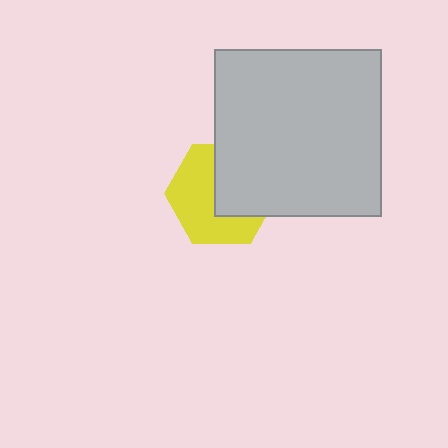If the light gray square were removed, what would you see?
You would see the complete yellow hexagon.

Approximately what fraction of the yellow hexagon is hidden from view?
Roughly 46% of the yellow hexagon is hidden behind the light gray square.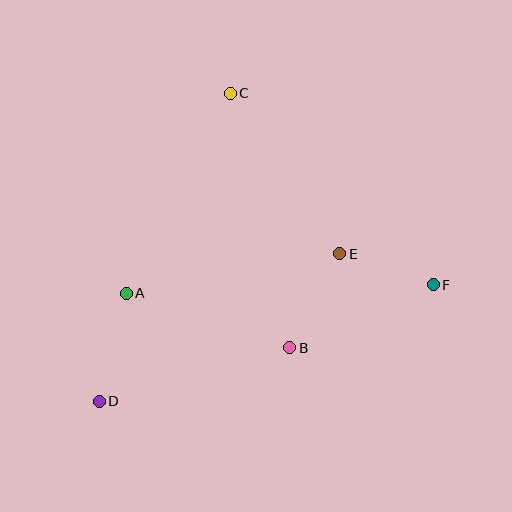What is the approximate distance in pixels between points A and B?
The distance between A and B is approximately 172 pixels.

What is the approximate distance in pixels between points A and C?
The distance between A and C is approximately 225 pixels.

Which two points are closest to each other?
Points E and F are closest to each other.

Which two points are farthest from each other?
Points D and F are farthest from each other.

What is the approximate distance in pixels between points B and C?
The distance between B and C is approximately 261 pixels.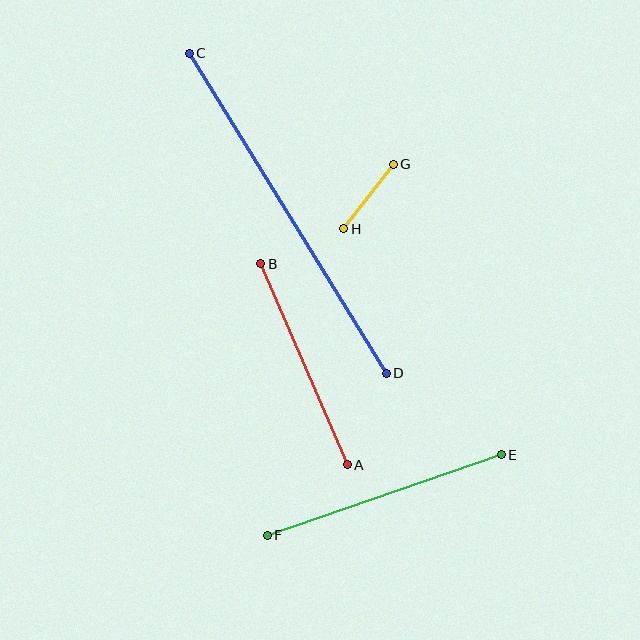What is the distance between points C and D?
The distance is approximately 376 pixels.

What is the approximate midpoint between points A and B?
The midpoint is at approximately (304, 364) pixels.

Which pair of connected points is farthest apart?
Points C and D are farthest apart.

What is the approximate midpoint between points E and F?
The midpoint is at approximately (384, 495) pixels.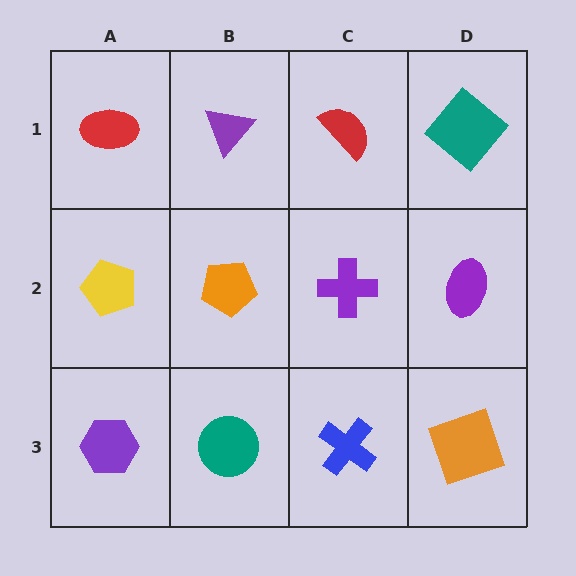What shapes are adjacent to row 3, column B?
An orange pentagon (row 2, column B), a purple hexagon (row 3, column A), a blue cross (row 3, column C).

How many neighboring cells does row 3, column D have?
2.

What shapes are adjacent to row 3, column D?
A purple ellipse (row 2, column D), a blue cross (row 3, column C).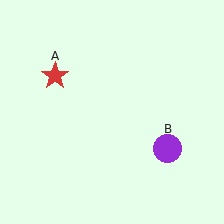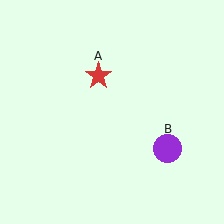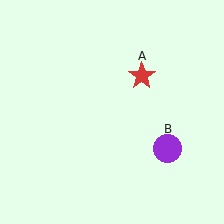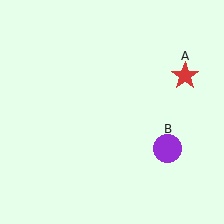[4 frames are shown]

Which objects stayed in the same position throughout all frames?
Purple circle (object B) remained stationary.